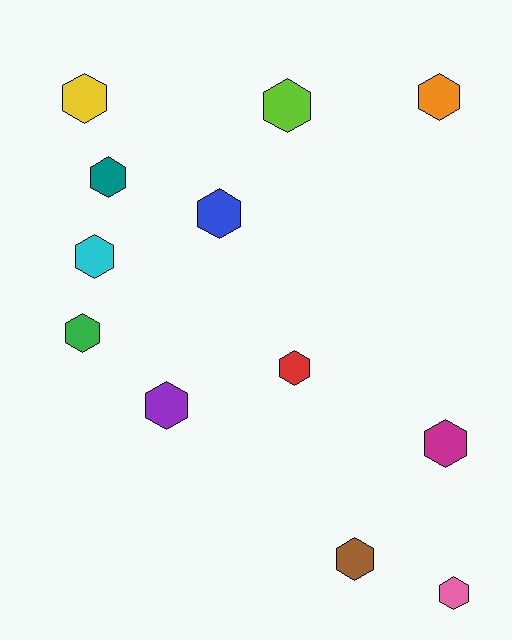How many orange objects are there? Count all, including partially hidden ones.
There is 1 orange object.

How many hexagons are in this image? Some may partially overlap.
There are 12 hexagons.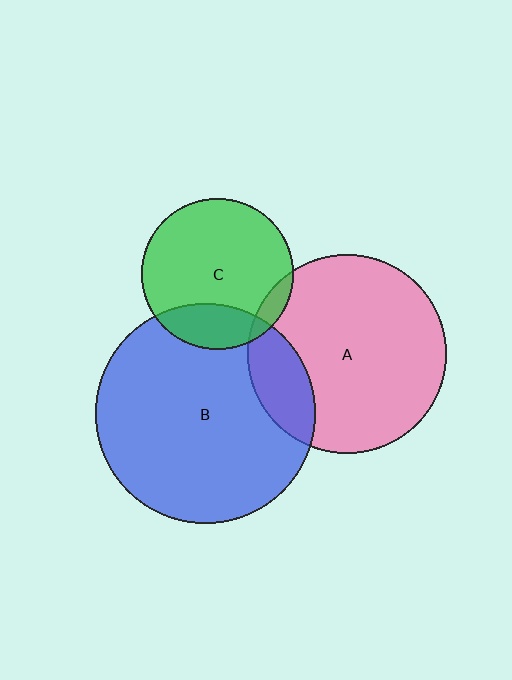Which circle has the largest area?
Circle B (blue).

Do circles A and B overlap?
Yes.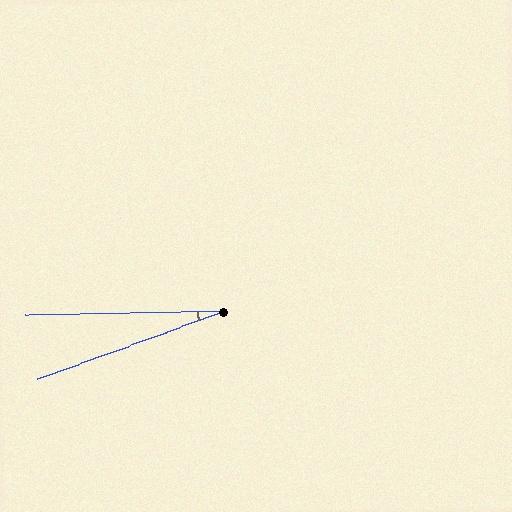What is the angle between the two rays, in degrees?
Approximately 19 degrees.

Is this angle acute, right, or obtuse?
It is acute.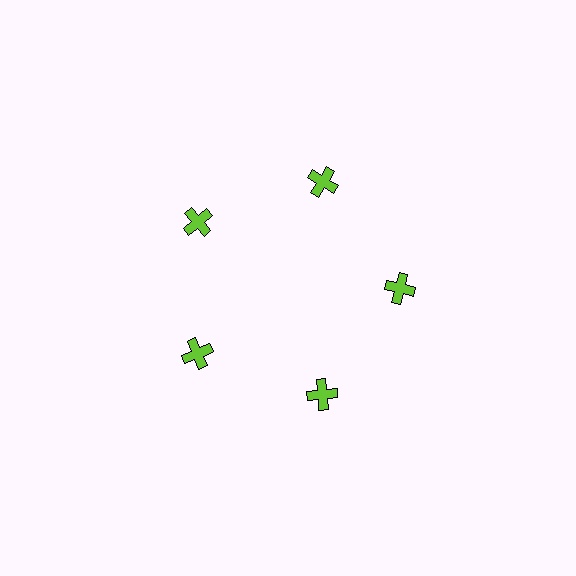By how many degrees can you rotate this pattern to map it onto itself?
The pattern maps onto itself every 72 degrees of rotation.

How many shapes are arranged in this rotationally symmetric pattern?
There are 5 shapes, arranged in 5 groups of 1.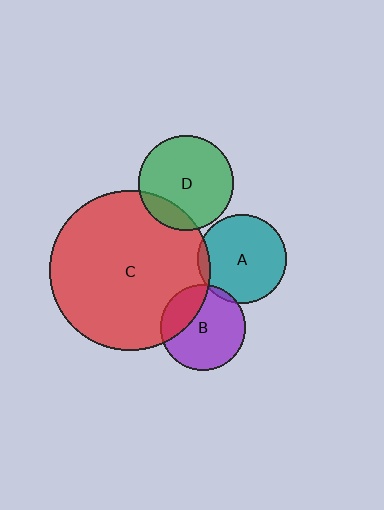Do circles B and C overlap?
Yes.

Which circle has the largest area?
Circle C (red).